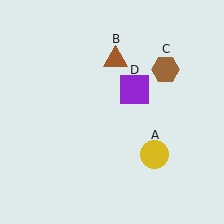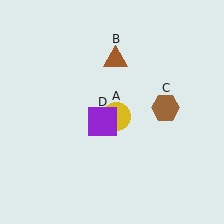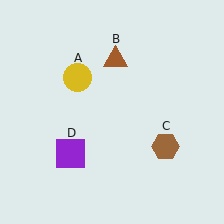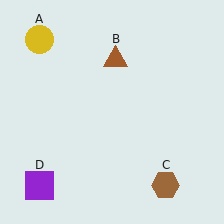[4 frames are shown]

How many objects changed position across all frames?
3 objects changed position: yellow circle (object A), brown hexagon (object C), purple square (object D).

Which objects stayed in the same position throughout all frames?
Brown triangle (object B) remained stationary.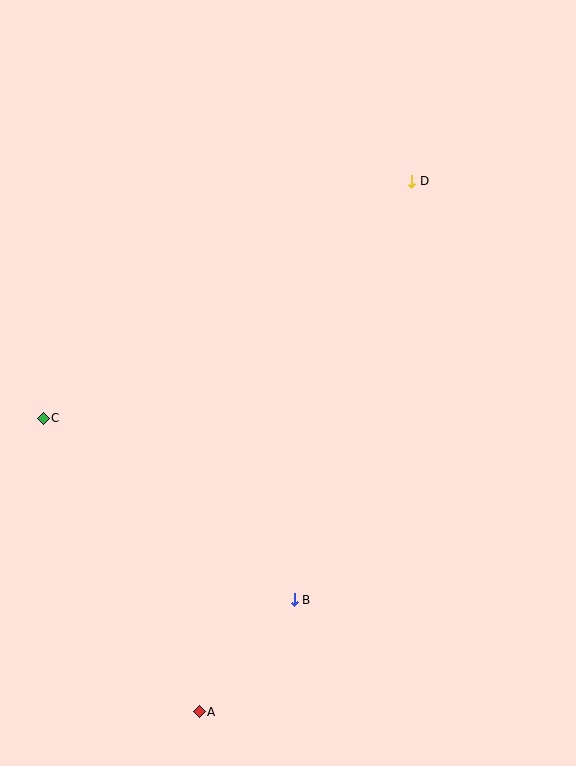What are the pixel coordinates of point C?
Point C is at (43, 418).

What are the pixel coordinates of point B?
Point B is at (294, 600).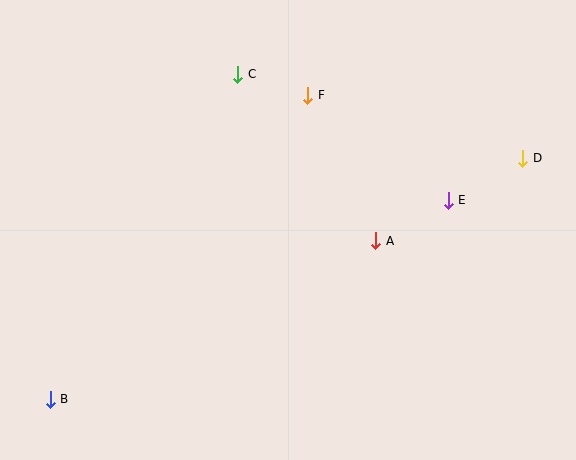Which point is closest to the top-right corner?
Point D is closest to the top-right corner.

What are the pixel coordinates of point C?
Point C is at (238, 74).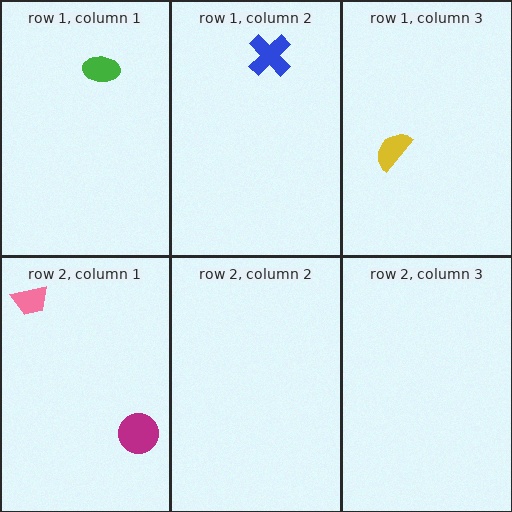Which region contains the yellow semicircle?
The row 1, column 3 region.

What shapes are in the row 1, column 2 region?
The blue cross.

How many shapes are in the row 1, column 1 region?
1.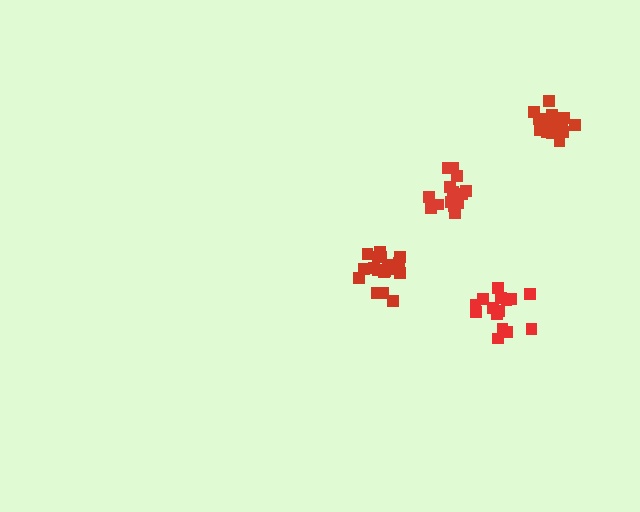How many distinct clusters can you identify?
There are 4 distinct clusters.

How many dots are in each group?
Group 1: 19 dots, Group 2: 15 dots, Group 3: 18 dots, Group 4: 14 dots (66 total).